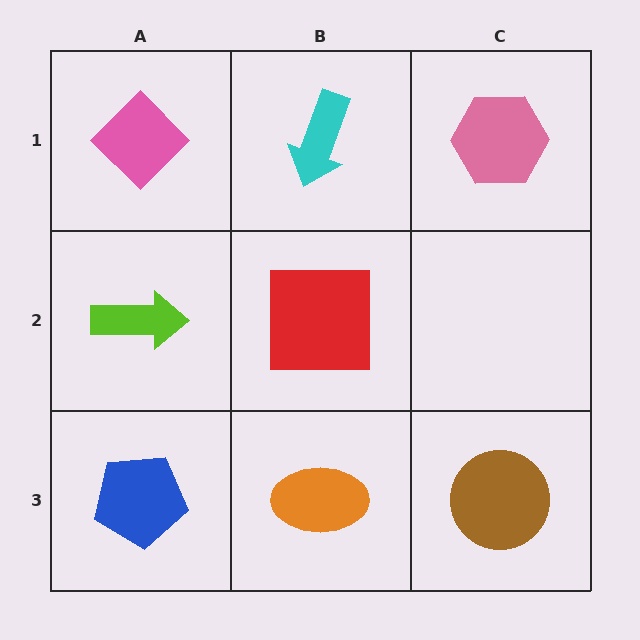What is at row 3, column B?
An orange ellipse.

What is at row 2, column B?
A red square.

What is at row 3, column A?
A blue pentagon.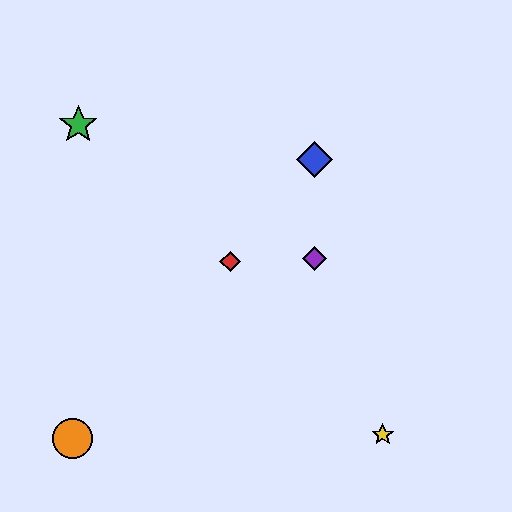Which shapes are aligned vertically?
The blue diamond, the purple diamond are aligned vertically.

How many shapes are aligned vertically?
2 shapes (the blue diamond, the purple diamond) are aligned vertically.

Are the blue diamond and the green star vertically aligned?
No, the blue diamond is at x≈315 and the green star is at x≈78.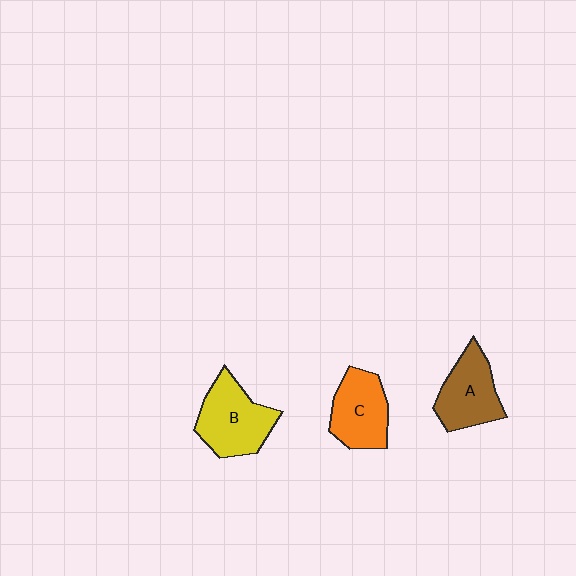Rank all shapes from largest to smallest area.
From largest to smallest: B (yellow), A (brown), C (orange).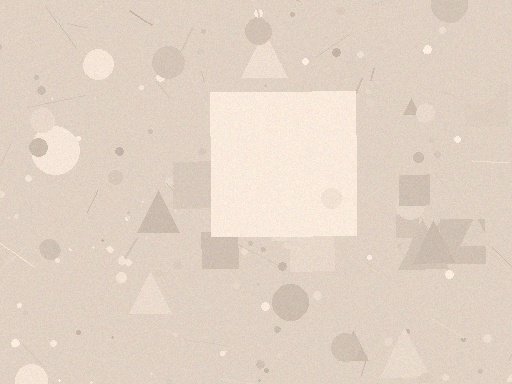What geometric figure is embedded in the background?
A square is embedded in the background.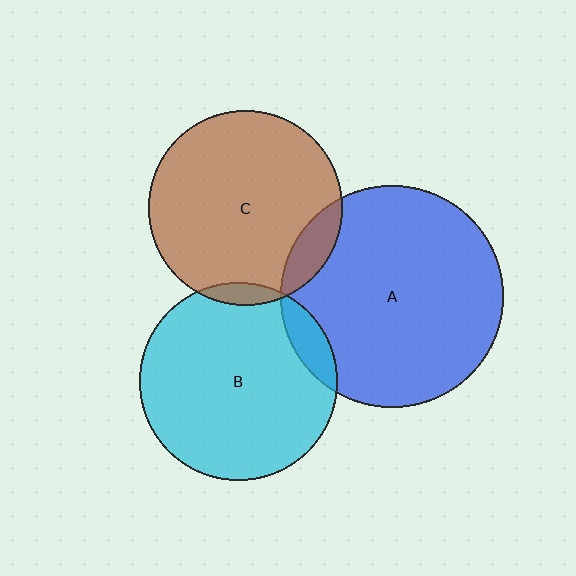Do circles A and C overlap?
Yes.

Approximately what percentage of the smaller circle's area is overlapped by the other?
Approximately 10%.